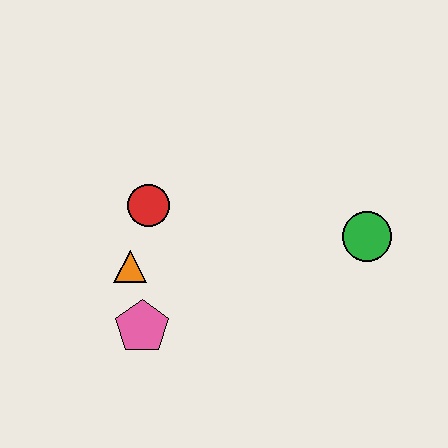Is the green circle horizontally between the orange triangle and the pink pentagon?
No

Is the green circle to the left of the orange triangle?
No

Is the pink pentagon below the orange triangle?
Yes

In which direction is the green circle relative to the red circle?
The green circle is to the right of the red circle.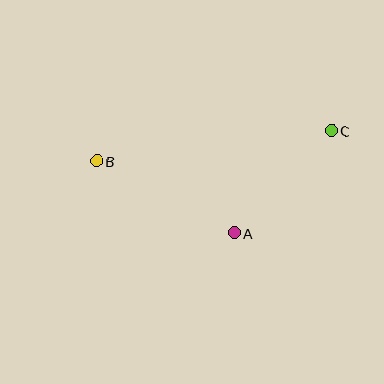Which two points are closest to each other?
Points A and C are closest to each other.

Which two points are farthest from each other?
Points B and C are farthest from each other.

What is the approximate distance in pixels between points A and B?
The distance between A and B is approximately 156 pixels.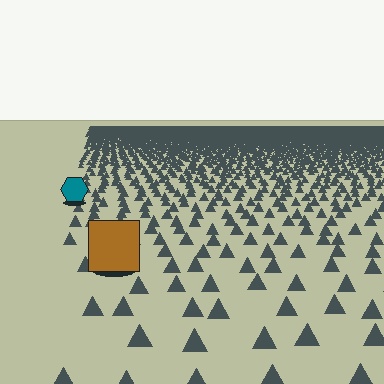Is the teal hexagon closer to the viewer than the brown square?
No. The brown square is closer — you can tell from the texture gradient: the ground texture is coarser near it.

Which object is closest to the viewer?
The brown square is closest. The texture marks near it are larger and more spread out.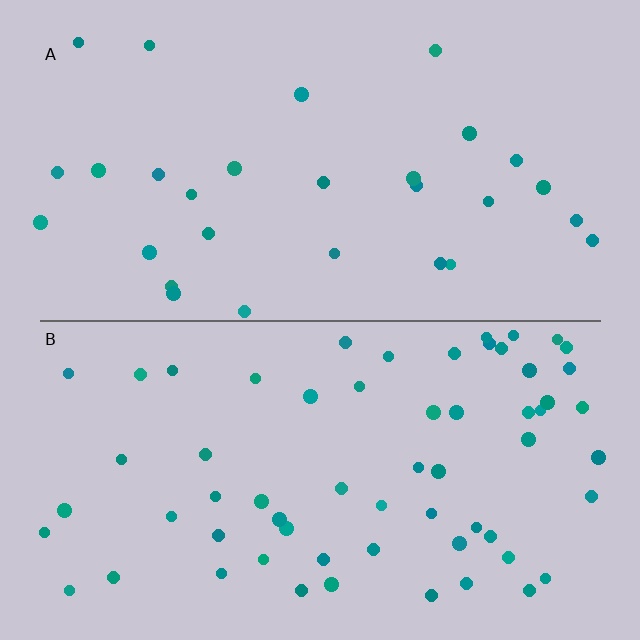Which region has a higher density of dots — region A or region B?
B (the bottom).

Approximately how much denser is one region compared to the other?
Approximately 2.1× — region B over region A.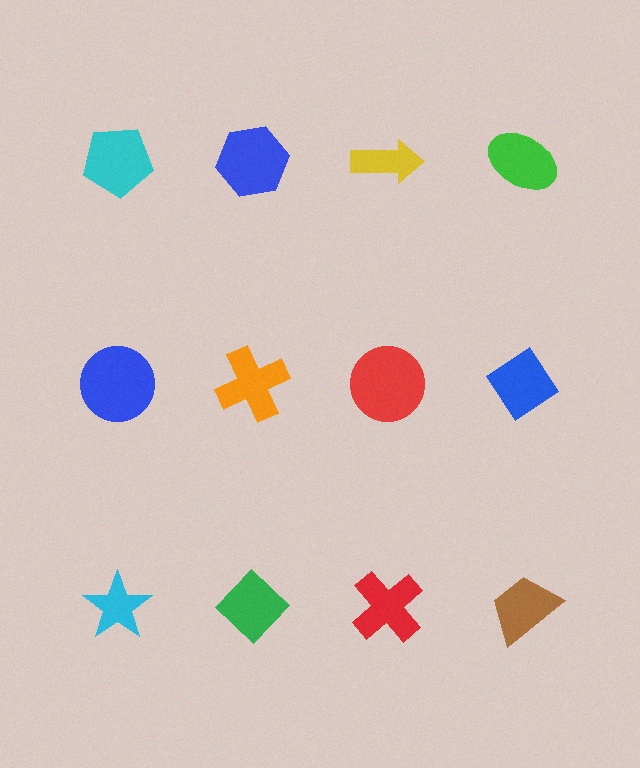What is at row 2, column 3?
A red circle.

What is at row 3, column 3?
A red cross.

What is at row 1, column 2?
A blue hexagon.